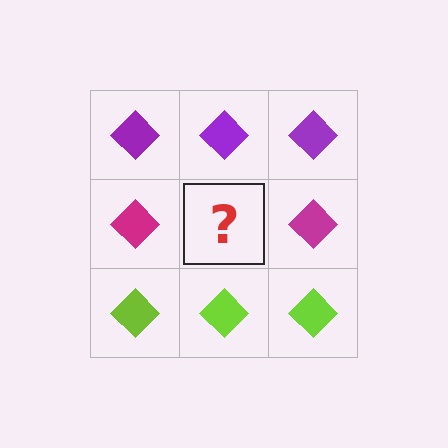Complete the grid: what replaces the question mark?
The question mark should be replaced with a magenta diamond.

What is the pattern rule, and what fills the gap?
The rule is that each row has a consistent color. The gap should be filled with a magenta diamond.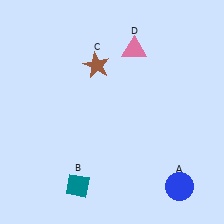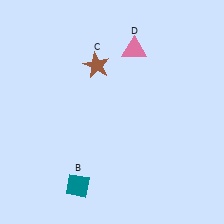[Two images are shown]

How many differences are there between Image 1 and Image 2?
There is 1 difference between the two images.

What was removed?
The blue circle (A) was removed in Image 2.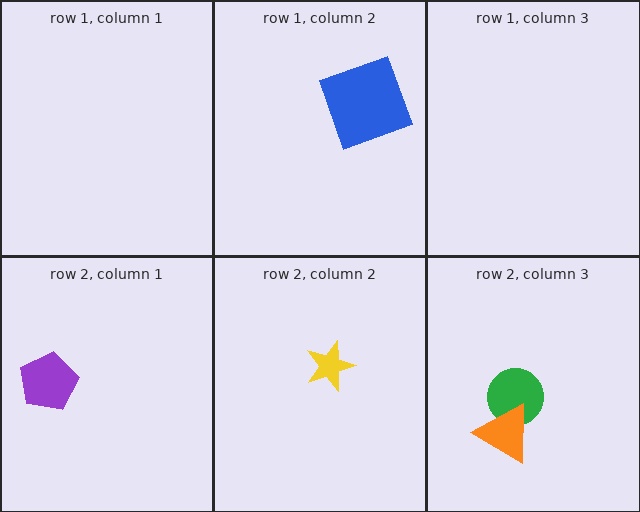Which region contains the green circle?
The row 2, column 3 region.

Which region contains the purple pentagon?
The row 2, column 1 region.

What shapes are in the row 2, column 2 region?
The yellow star.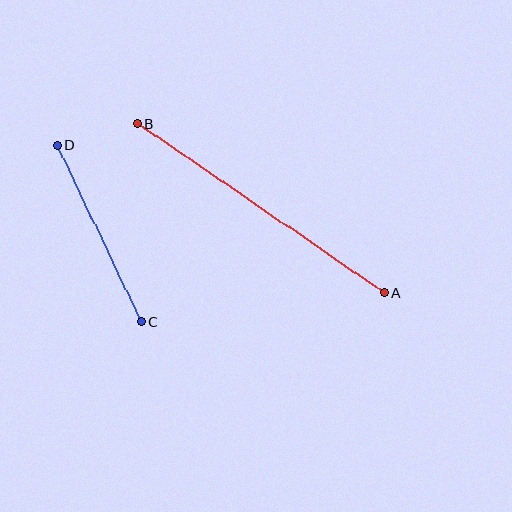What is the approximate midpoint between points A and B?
The midpoint is at approximately (260, 208) pixels.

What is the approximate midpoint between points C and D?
The midpoint is at approximately (99, 233) pixels.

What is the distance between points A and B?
The distance is approximately 299 pixels.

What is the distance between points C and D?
The distance is approximately 195 pixels.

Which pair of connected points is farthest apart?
Points A and B are farthest apart.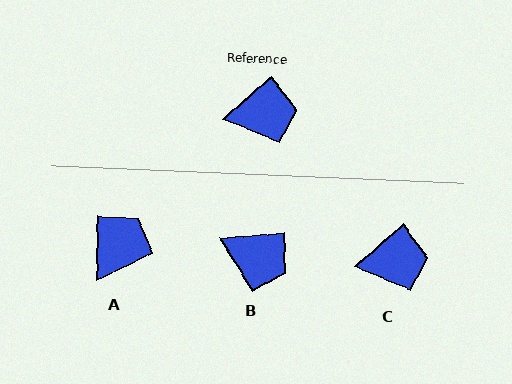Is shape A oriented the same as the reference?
No, it is off by about 49 degrees.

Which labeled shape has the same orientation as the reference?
C.